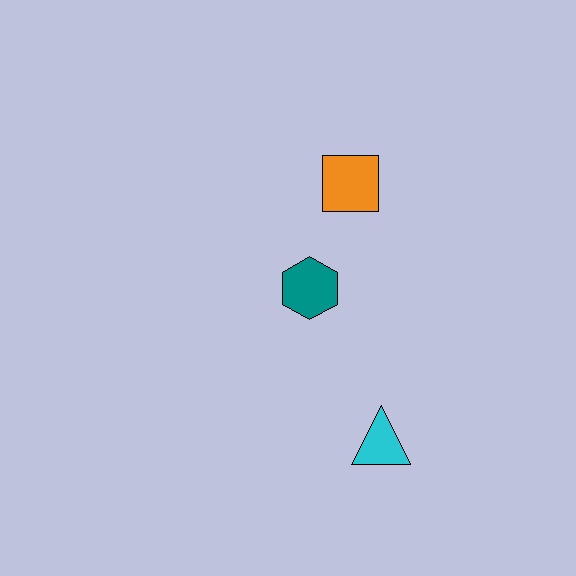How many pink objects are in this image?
There are no pink objects.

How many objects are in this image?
There are 3 objects.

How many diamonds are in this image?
There are no diamonds.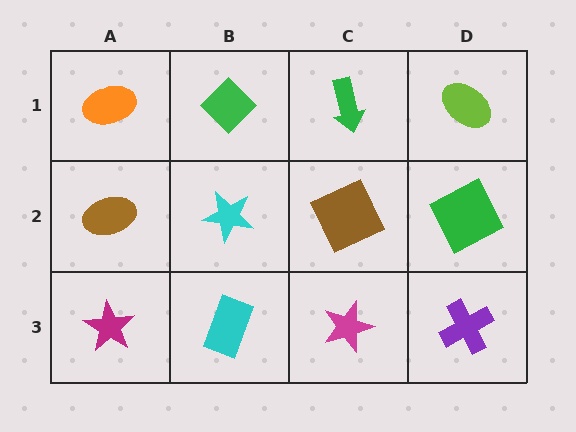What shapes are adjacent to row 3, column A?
A brown ellipse (row 2, column A), a cyan rectangle (row 3, column B).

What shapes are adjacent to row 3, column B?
A cyan star (row 2, column B), a magenta star (row 3, column A), a magenta star (row 3, column C).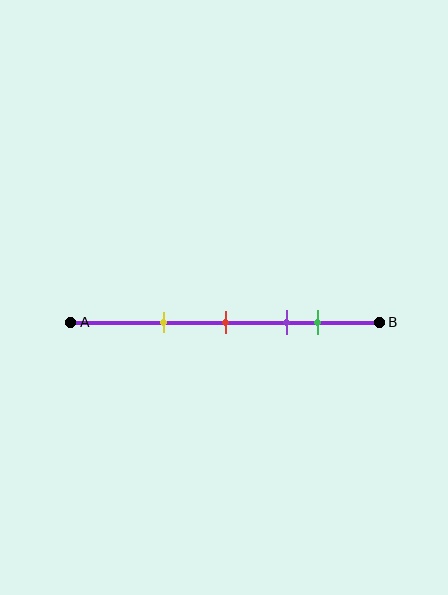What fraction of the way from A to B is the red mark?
The red mark is approximately 50% (0.5) of the way from A to B.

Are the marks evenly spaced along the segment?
No, the marks are not evenly spaced.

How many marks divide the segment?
There are 4 marks dividing the segment.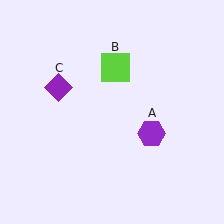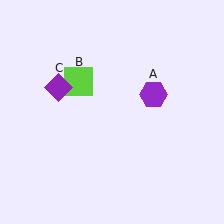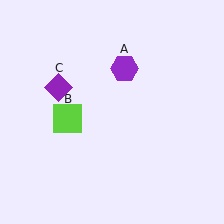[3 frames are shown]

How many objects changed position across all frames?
2 objects changed position: purple hexagon (object A), lime square (object B).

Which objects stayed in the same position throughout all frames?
Purple diamond (object C) remained stationary.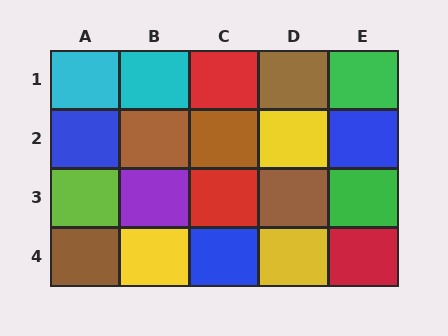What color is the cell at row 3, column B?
Purple.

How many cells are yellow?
3 cells are yellow.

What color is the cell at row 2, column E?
Blue.